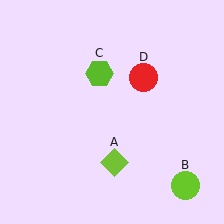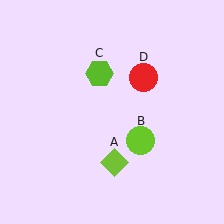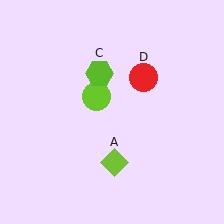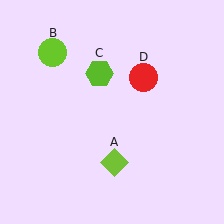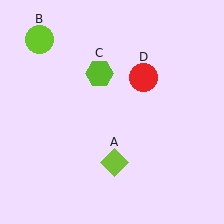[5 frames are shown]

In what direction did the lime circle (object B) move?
The lime circle (object B) moved up and to the left.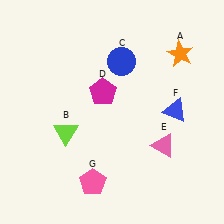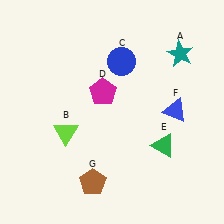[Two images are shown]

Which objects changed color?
A changed from orange to teal. E changed from pink to green. G changed from pink to brown.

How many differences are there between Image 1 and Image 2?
There are 3 differences between the two images.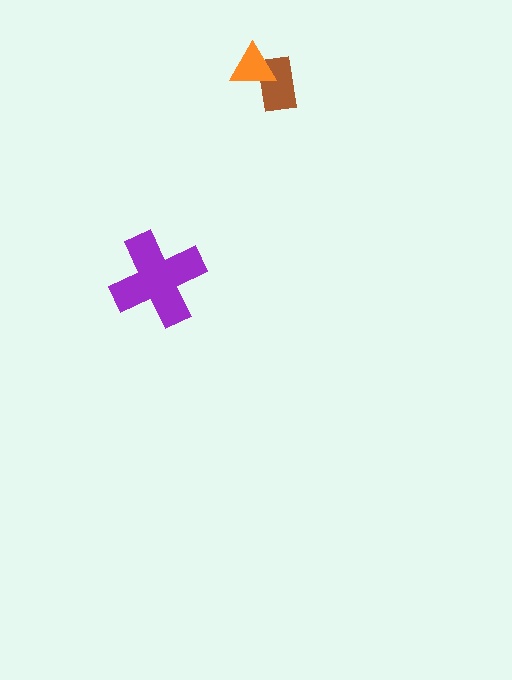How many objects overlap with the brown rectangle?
1 object overlaps with the brown rectangle.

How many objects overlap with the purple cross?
0 objects overlap with the purple cross.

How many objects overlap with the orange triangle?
1 object overlaps with the orange triangle.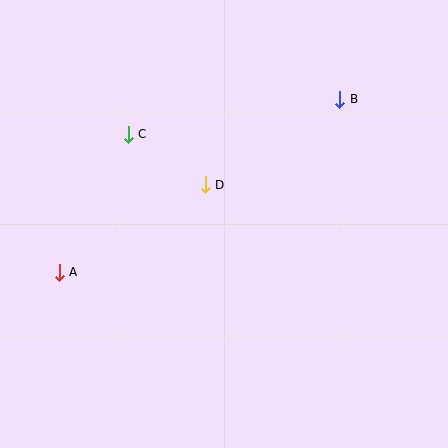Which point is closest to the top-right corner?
Point B is closest to the top-right corner.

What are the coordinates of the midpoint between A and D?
The midpoint between A and D is at (132, 228).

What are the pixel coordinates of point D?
Point D is at (205, 185).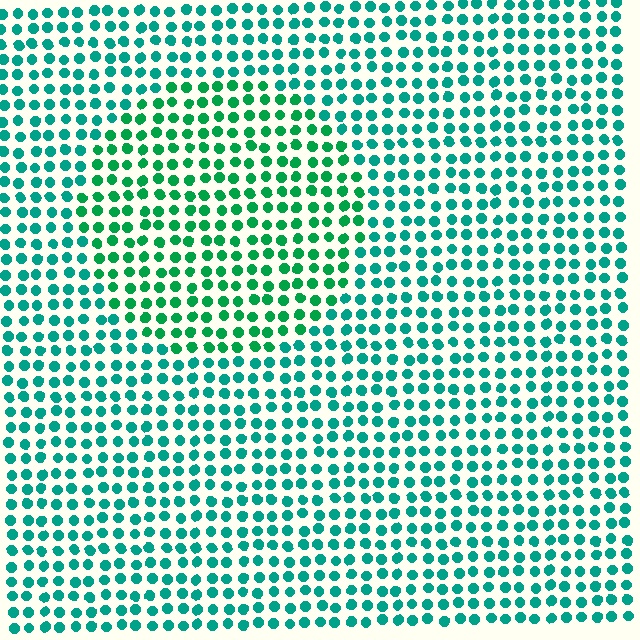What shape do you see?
I see a circle.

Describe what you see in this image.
The image is filled with small teal elements in a uniform arrangement. A circle-shaped region is visible where the elements are tinted to a slightly different hue, forming a subtle color boundary.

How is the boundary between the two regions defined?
The boundary is defined purely by a slight shift in hue (about 25 degrees). Spacing, size, and orientation are identical on both sides.